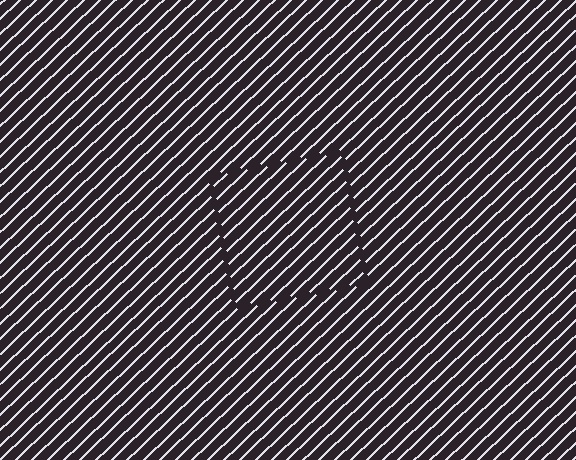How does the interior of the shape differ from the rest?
The interior of the shape contains the same grating, shifted by half a period — the contour is defined by the phase discontinuity where line-ends from the inner and outer gratings abut.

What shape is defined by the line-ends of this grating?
An illusory square. The interior of the shape contains the same grating, shifted by half a period — the contour is defined by the phase discontinuity where line-ends from the inner and outer gratings abut.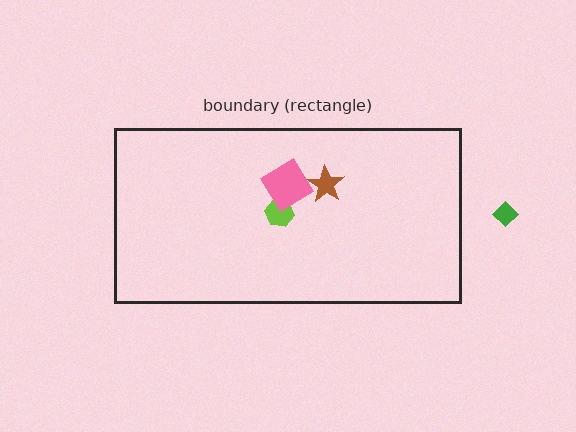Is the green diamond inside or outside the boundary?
Outside.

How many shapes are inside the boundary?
3 inside, 1 outside.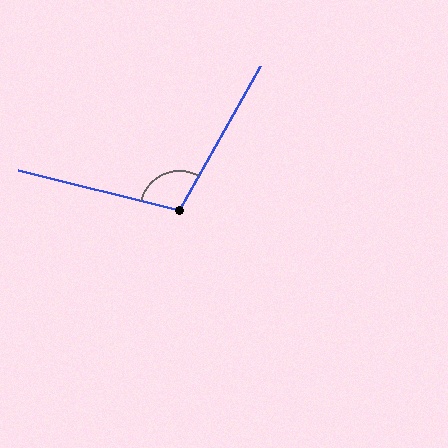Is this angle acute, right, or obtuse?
It is obtuse.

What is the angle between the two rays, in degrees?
Approximately 106 degrees.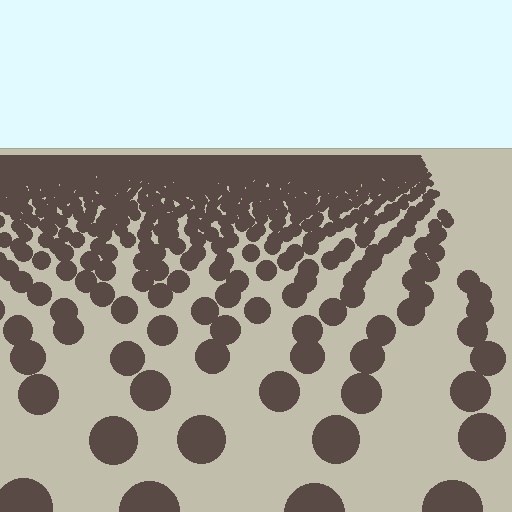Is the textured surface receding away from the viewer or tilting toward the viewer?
The surface is receding away from the viewer. Texture elements get smaller and denser toward the top.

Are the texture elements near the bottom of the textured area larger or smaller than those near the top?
Larger. Near the bottom, elements are closer to the viewer and appear at a bigger on-screen size.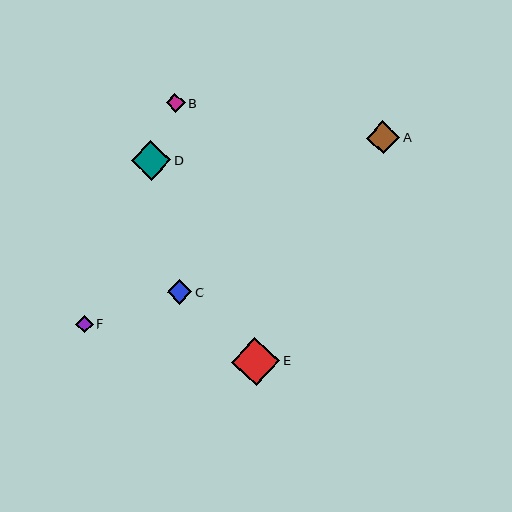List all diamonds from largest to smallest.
From largest to smallest: E, D, A, C, B, F.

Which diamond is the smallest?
Diamond F is the smallest with a size of approximately 18 pixels.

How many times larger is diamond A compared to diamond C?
Diamond A is approximately 1.4 times the size of diamond C.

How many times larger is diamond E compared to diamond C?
Diamond E is approximately 2.0 times the size of diamond C.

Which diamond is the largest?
Diamond E is the largest with a size of approximately 48 pixels.